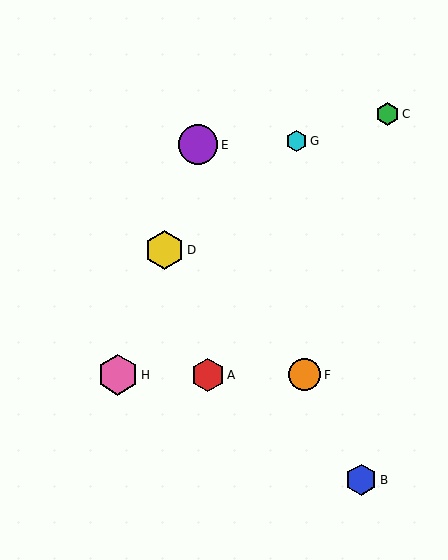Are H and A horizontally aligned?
Yes, both are at y≈375.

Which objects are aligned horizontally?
Objects A, F, H are aligned horizontally.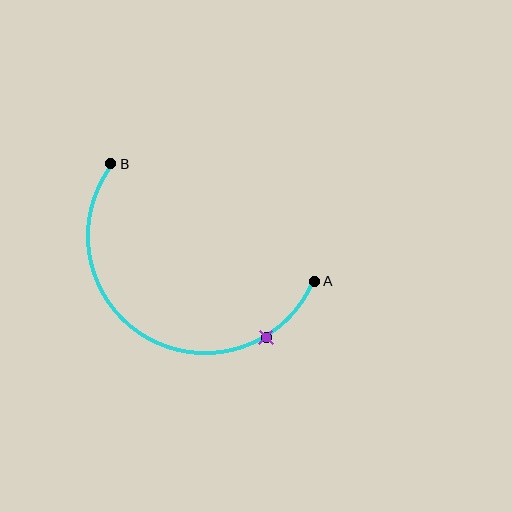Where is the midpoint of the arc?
The arc midpoint is the point on the curve farthest from the straight line joining A and B. It sits below that line.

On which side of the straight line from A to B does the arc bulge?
The arc bulges below the straight line connecting A and B.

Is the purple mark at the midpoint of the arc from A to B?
No. The purple mark lies on the arc but is closer to endpoint A. The arc midpoint would be at the point on the curve equidistant along the arc from both A and B.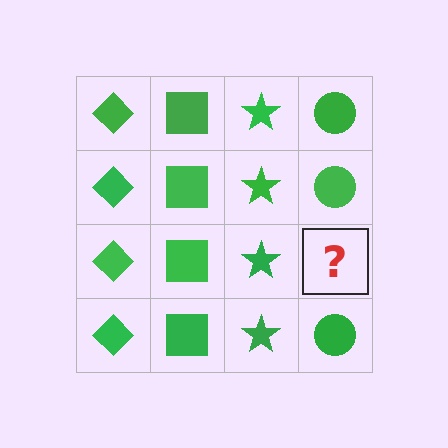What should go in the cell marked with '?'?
The missing cell should contain a green circle.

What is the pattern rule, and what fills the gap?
The rule is that each column has a consistent shape. The gap should be filled with a green circle.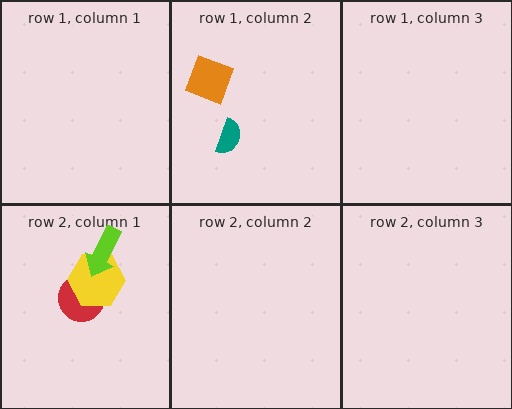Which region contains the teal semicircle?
The row 1, column 2 region.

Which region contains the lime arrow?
The row 2, column 1 region.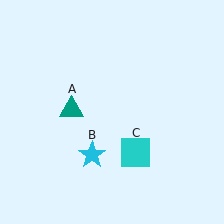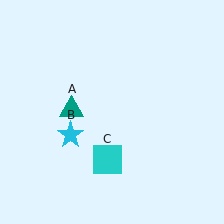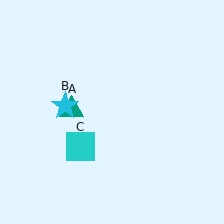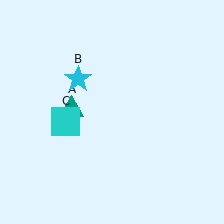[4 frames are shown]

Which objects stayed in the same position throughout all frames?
Teal triangle (object A) remained stationary.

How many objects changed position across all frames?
2 objects changed position: cyan star (object B), cyan square (object C).